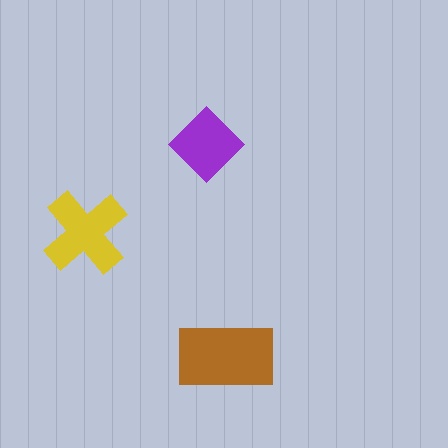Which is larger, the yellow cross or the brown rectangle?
The brown rectangle.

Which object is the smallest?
The purple diamond.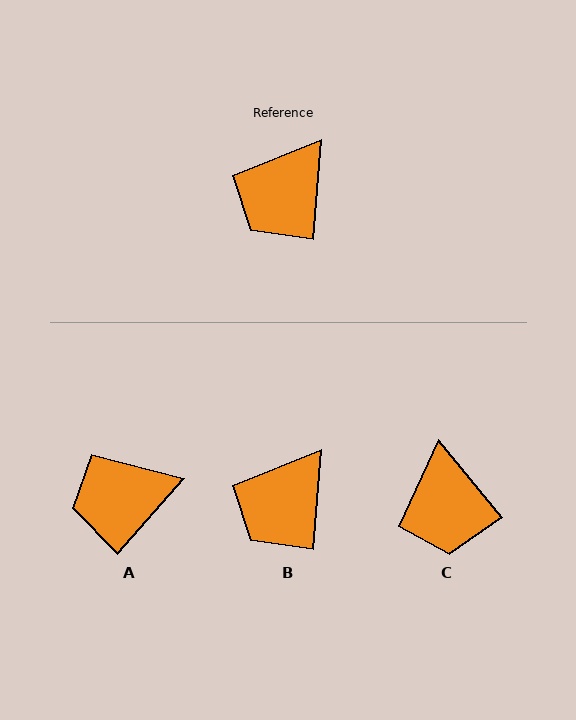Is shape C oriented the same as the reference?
No, it is off by about 44 degrees.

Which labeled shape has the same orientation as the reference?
B.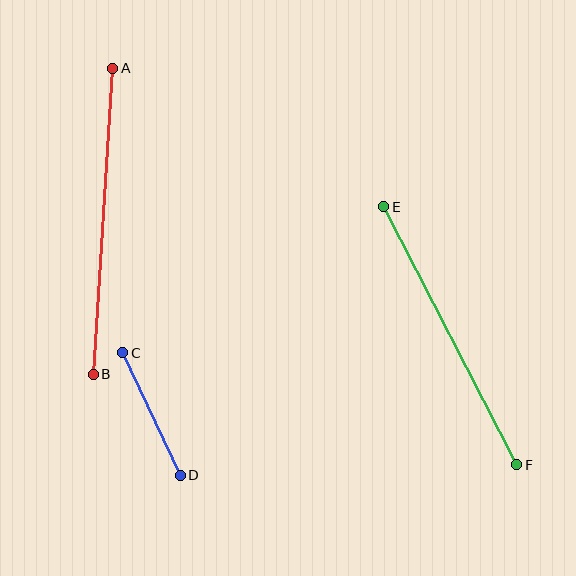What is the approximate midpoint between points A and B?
The midpoint is at approximately (103, 221) pixels.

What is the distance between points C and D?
The distance is approximately 135 pixels.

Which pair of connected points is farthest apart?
Points A and B are farthest apart.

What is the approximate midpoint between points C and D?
The midpoint is at approximately (152, 414) pixels.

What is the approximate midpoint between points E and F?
The midpoint is at approximately (450, 336) pixels.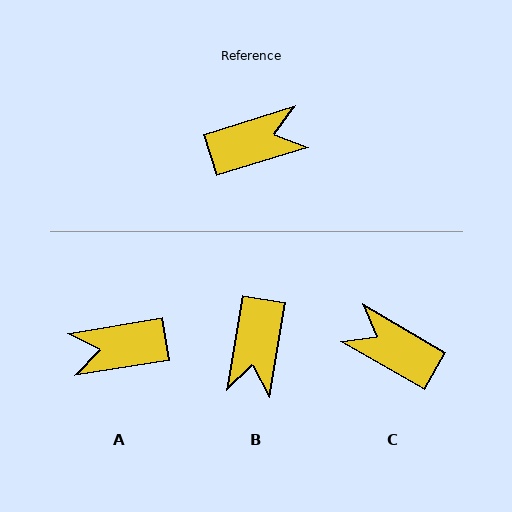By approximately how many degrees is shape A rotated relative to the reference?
Approximately 172 degrees counter-clockwise.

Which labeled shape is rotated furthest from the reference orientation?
A, about 172 degrees away.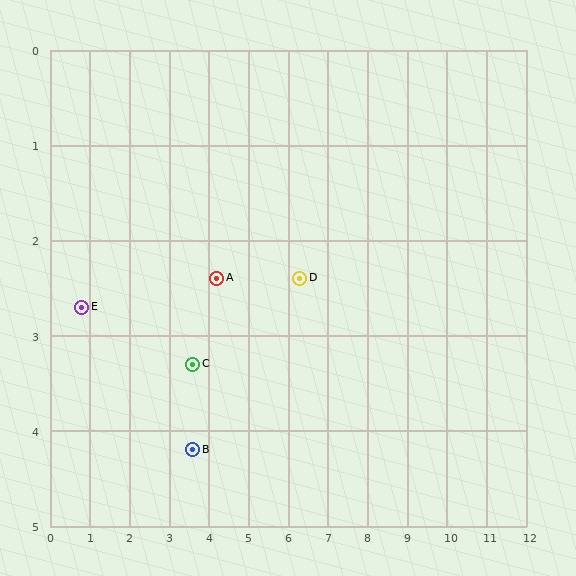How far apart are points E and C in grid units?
Points E and C are about 2.9 grid units apart.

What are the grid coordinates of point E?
Point E is at approximately (0.8, 2.7).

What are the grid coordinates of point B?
Point B is at approximately (3.6, 4.2).